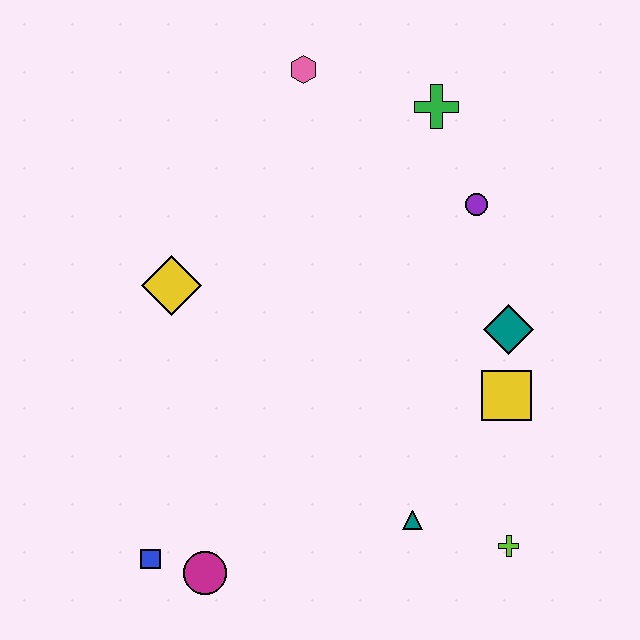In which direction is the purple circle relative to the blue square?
The purple circle is above the blue square.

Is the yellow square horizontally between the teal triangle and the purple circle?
No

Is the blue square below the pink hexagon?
Yes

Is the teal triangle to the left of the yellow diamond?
No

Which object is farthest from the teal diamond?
The blue square is farthest from the teal diamond.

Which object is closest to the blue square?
The magenta circle is closest to the blue square.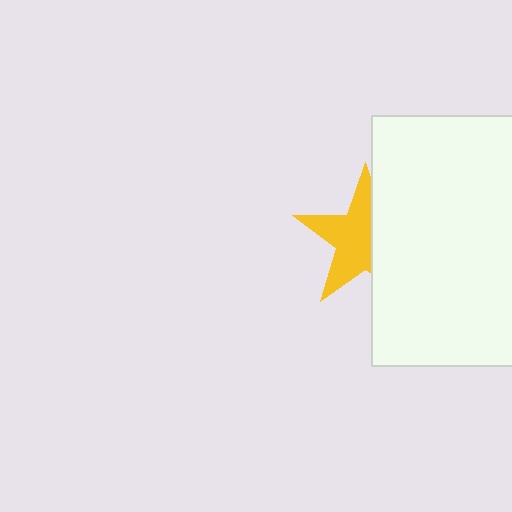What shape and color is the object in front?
The object in front is a white rectangle.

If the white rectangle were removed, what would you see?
You would see the complete yellow star.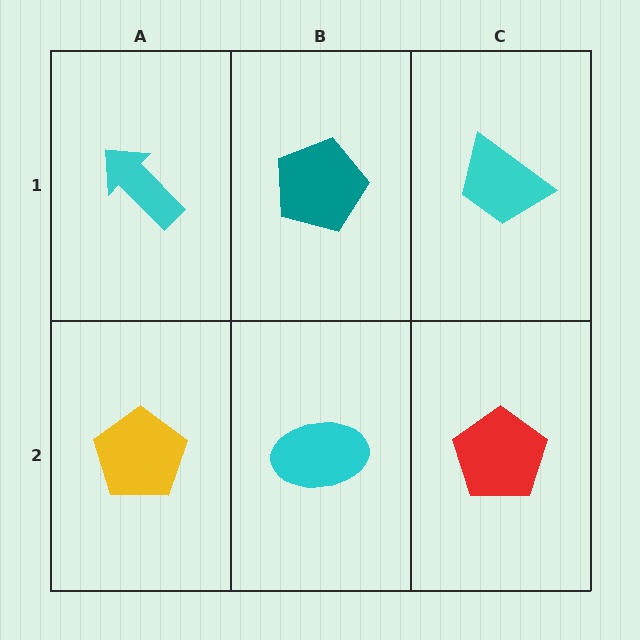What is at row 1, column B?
A teal pentagon.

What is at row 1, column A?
A cyan arrow.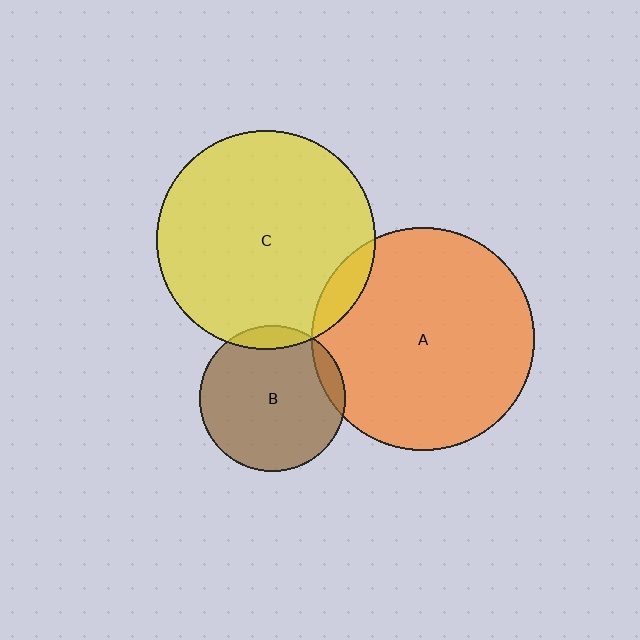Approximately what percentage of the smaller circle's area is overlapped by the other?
Approximately 10%.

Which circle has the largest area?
Circle A (orange).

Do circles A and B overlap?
Yes.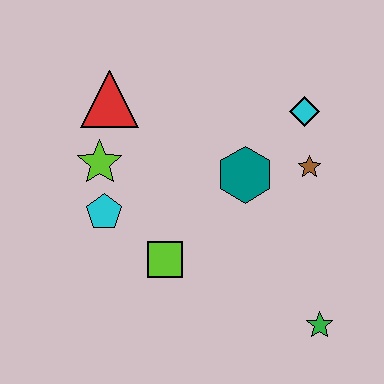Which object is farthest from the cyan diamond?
The cyan pentagon is farthest from the cyan diamond.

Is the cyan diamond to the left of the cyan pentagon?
No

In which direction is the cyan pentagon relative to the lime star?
The cyan pentagon is below the lime star.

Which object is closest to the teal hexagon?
The brown star is closest to the teal hexagon.